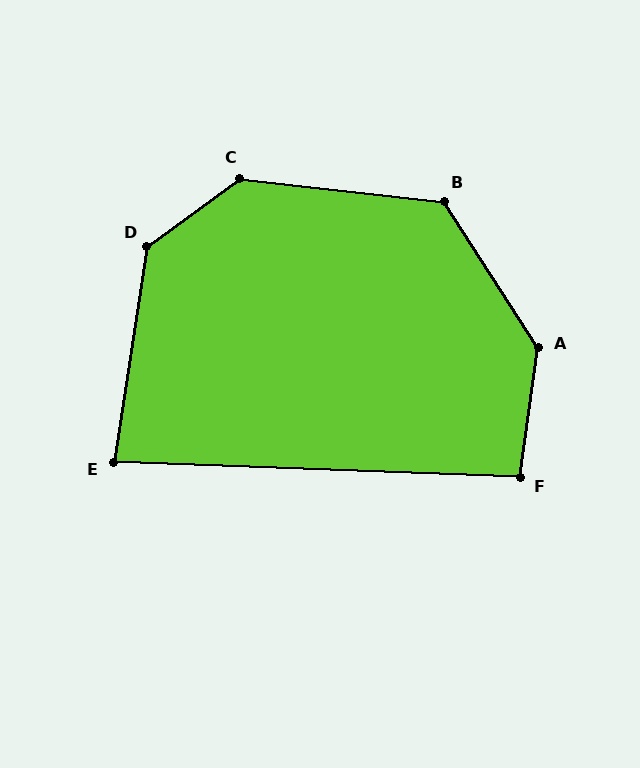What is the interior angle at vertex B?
Approximately 129 degrees (obtuse).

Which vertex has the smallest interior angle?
E, at approximately 83 degrees.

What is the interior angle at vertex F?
Approximately 96 degrees (obtuse).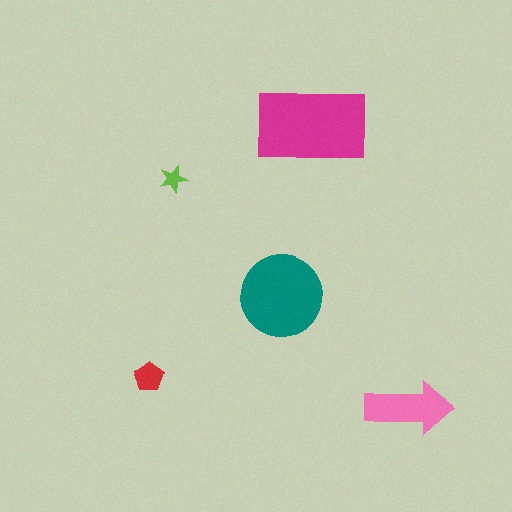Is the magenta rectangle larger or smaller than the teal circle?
Larger.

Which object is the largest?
The magenta rectangle.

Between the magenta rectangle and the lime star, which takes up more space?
The magenta rectangle.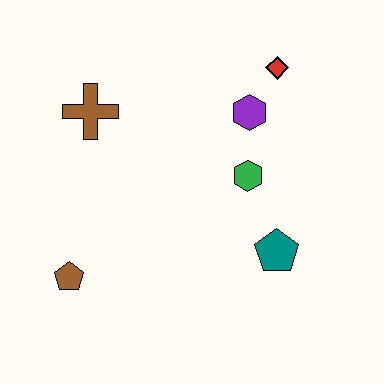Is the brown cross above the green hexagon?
Yes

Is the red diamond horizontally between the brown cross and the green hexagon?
No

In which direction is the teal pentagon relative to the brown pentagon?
The teal pentagon is to the right of the brown pentagon.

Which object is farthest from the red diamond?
The brown pentagon is farthest from the red diamond.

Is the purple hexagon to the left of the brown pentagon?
No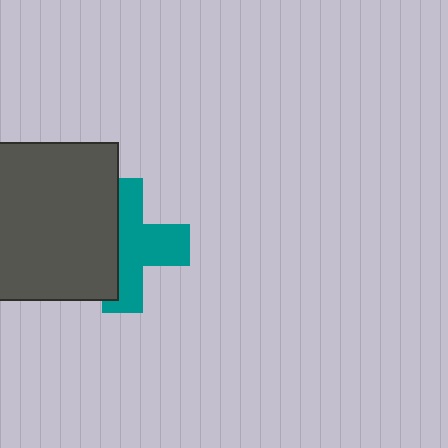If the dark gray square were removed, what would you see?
You would see the complete teal cross.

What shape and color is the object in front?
The object in front is a dark gray square.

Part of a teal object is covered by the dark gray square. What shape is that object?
It is a cross.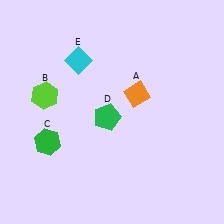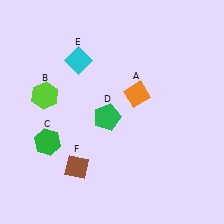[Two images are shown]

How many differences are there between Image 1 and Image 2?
There is 1 difference between the two images.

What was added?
A brown diamond (F) was added in Image 2.